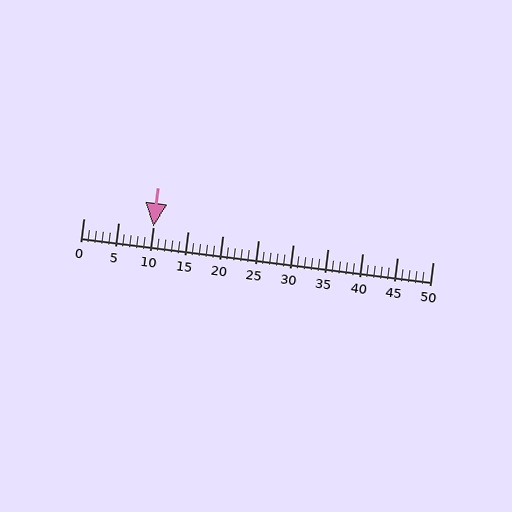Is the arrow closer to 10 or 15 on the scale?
The arrow is closer to 10.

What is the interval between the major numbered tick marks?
The major tick marks are spaced 5 units apart.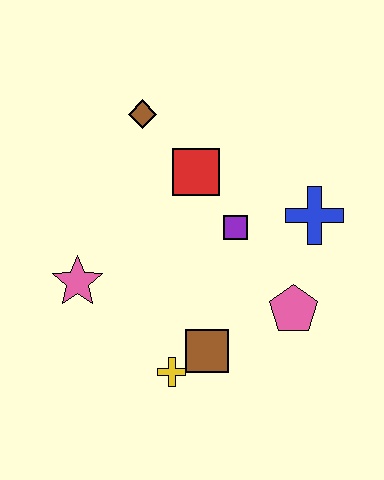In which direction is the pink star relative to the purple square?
The pink star is to the left of the purple square.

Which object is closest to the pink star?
The yellow cross is closest to the pink star.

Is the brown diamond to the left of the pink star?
No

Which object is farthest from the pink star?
The blue cross is farthest from the pink star.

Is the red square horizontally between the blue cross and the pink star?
Yes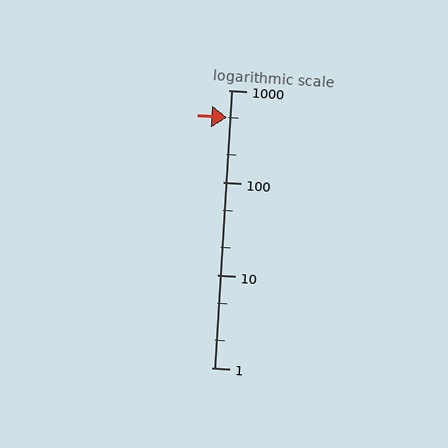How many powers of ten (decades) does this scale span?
The scale spans 3 decades, from 1 to 1000.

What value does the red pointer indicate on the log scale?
The pointer indicates approximately 500.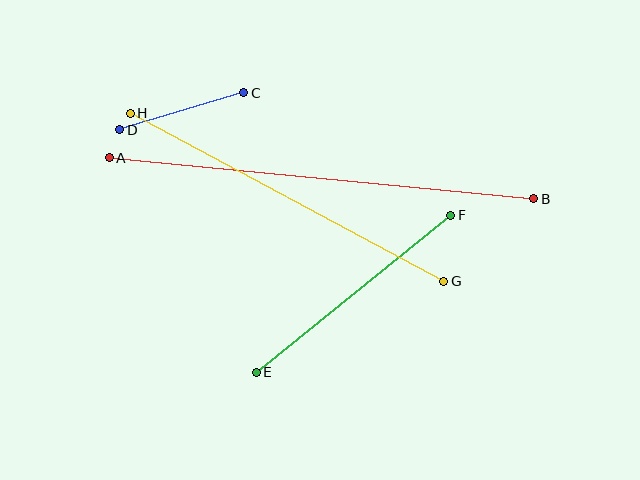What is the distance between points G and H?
The distance is approximately 356 pixels.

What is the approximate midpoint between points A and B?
The midpoint is at approximately (322, 178) pixels.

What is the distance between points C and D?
The distance is approximately 130 pixels.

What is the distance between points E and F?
The distance is approximately 250 pixels.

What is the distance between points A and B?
The distance is approximately 427 pixels.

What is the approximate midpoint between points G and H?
The midpoint is at approximately (287, 197) pixels.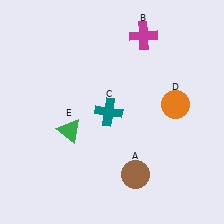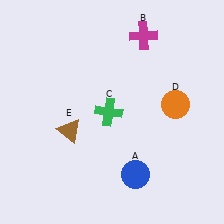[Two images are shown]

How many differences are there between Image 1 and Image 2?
There are 3 differences between the two images.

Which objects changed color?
A changed from brown to blue. C changed from teal to green. E changed from green to brown.